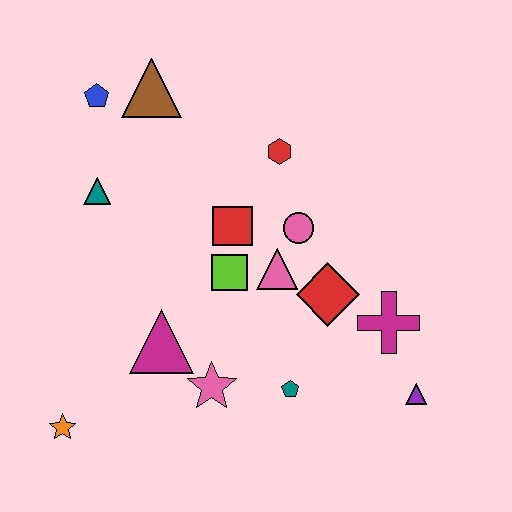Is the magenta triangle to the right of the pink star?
No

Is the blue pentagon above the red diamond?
Yes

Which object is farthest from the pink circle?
The orange star is farthest from the pink circle.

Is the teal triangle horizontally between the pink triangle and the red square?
No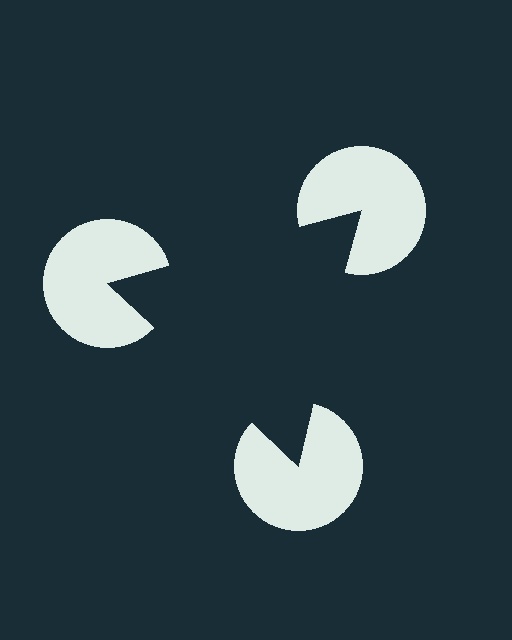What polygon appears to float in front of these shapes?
An illusory triangle — its edges are inferred from the aligned wedge cuts in the pac-man discs, not physically drawn.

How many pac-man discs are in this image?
There are 3 — one at each vertex of the illusory triangle.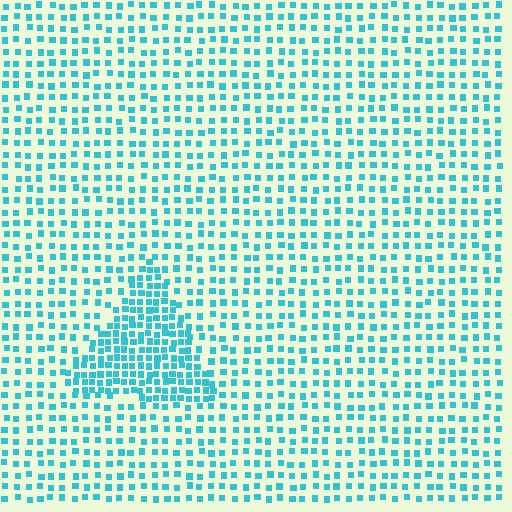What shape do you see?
I see a triangle.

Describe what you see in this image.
The image contains small cyan elements arranged at two different densities. A triangle-shaped region is visible where the elements are more densely packed than the surrounding area.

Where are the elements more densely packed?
The elements are more densely packed inside the triangle boundary.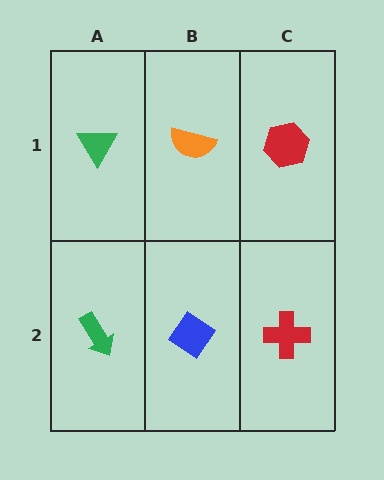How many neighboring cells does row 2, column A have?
2.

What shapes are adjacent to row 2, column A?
A green triangle (row 1, column A), a blue diamond (row 2, column B).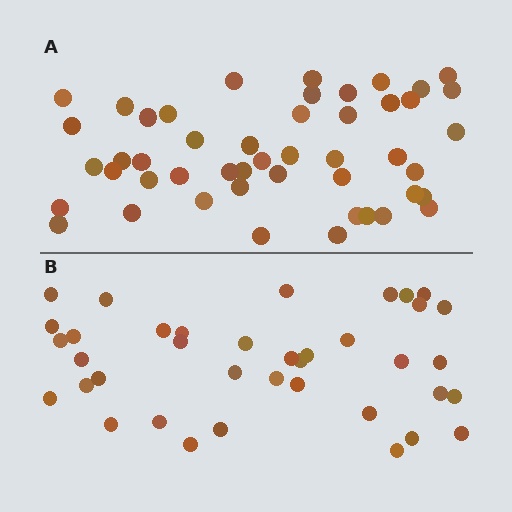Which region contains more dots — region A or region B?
Region A (the top region) has more dots.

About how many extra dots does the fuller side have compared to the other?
Region A has roughly 10 or so more dots than region B.